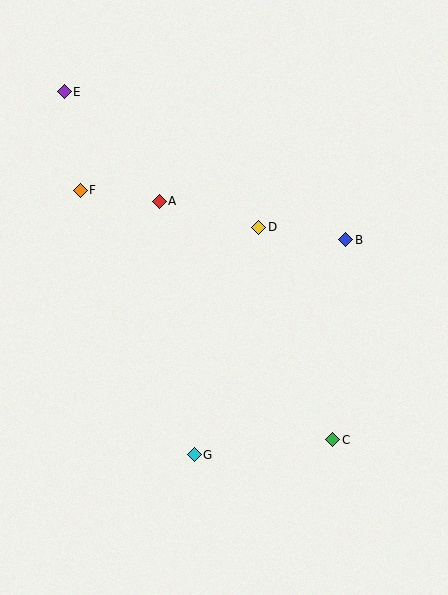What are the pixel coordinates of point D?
Point D is at (259, 227).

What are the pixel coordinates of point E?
Point E is at (64, 92).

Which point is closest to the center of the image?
Point D at (259, 227) is closest to the center.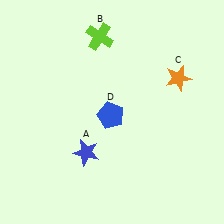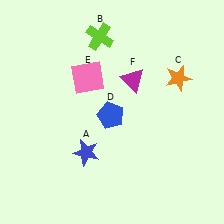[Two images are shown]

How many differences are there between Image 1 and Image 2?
There are 2 differences between the two images.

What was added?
A pink square (E), a magenta triangle (F) were added in Image 2.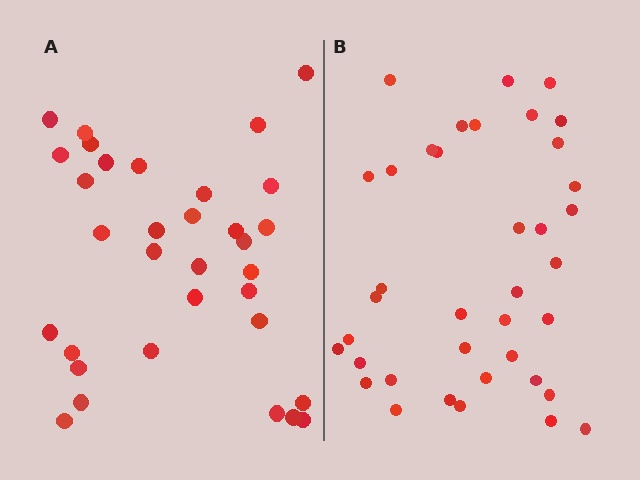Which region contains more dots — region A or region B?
Region B (the right region) has more dots.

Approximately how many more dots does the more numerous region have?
Region B has about 5 more dots than region A.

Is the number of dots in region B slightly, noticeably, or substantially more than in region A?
Region B has only slightly more — the two regions are fairly close. The ratio is roughly 1.2 to 1.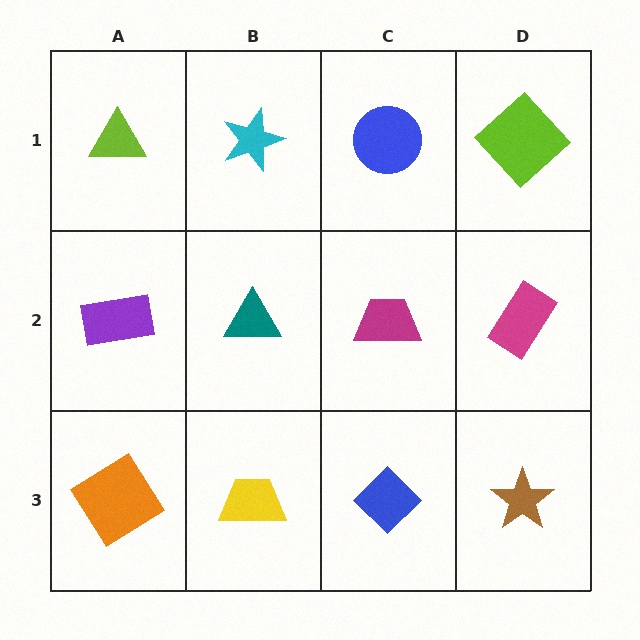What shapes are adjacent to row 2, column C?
A blue circle (row 1, column C), a blue diamond (row 3, column C), a teal triangle (row 2, column B), a magenta rectangle (row 2, column D).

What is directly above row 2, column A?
A lime triangle.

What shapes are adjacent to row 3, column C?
A magenta trapezoid (row 2, column C), a yellow trapezoid (row 3, column B), a brown star (row 3, column D).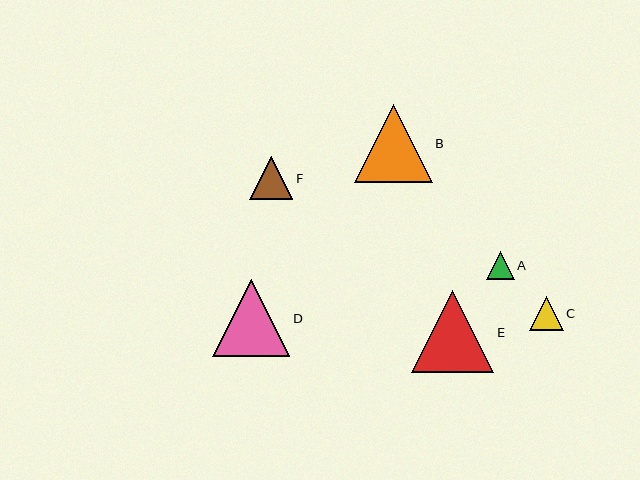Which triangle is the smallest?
Triangle A is the smallest with a size of approximately 28 pixels.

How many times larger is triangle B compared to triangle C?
Triangle B is approximately 2.3 times the size of triangle C.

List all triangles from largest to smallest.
From largest to smallest: E, D, B, F, C, A.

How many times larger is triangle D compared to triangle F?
Triangle D is approximately 1.8 times the size of triangle F.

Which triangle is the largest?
Triangle E is the largest with a size of approximately 82 pixels.